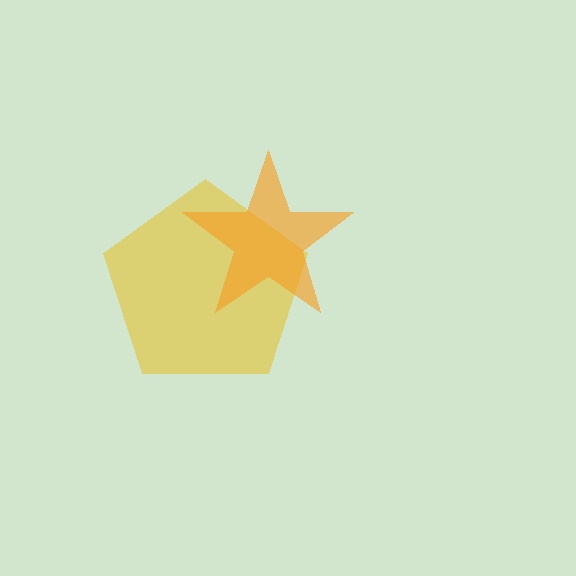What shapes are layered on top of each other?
The layered shapes are: a yellow pentagon, an orange star.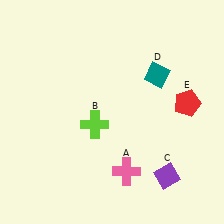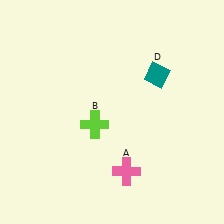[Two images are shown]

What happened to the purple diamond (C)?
The purple diamond (C) was removed in Image 2. It was in the bottom-right area of Image 1.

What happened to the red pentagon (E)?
The red pentagon (E) was removed in Image 2. It was in the top-right area of Image 1.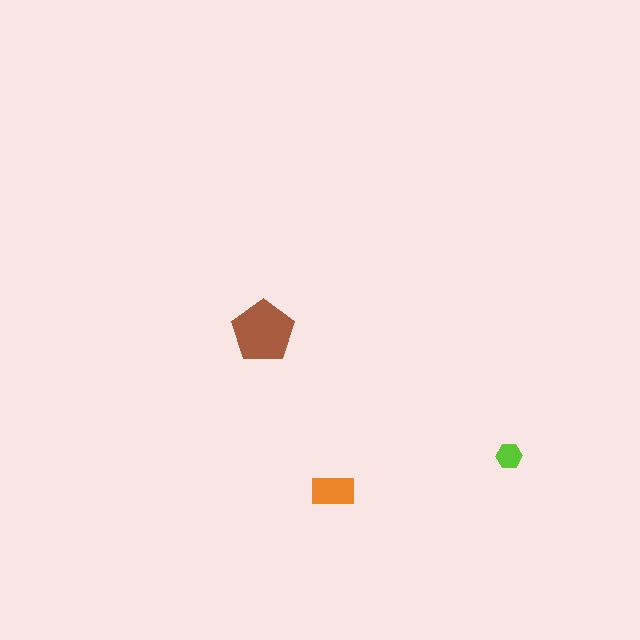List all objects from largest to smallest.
The brown pentagon, the orange rectangle, the lime hexagon.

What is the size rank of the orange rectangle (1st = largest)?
2nd.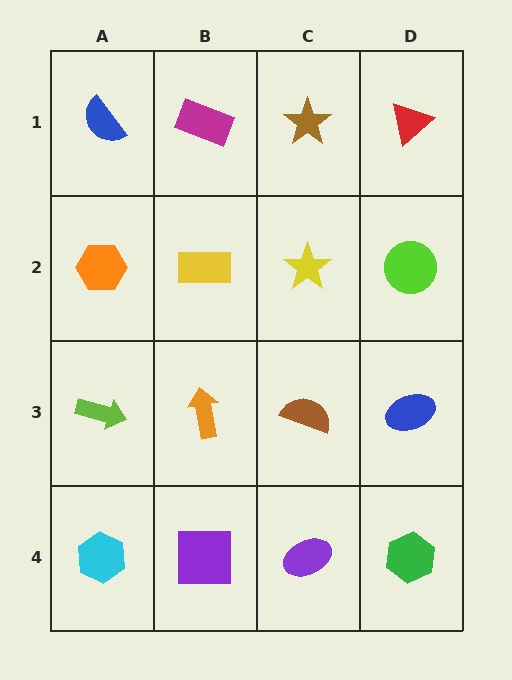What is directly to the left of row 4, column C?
A purple square.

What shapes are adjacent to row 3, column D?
A lime circle (row 2, column D), a green hexagon (row 4, column D), a brown semicircle (row 3, column C).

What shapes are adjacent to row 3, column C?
A yellow star (row 2, column C), a purple ellipse (row 4, column C), an orange arrow (row 3, column B), a blue ellipse (row 3, column D).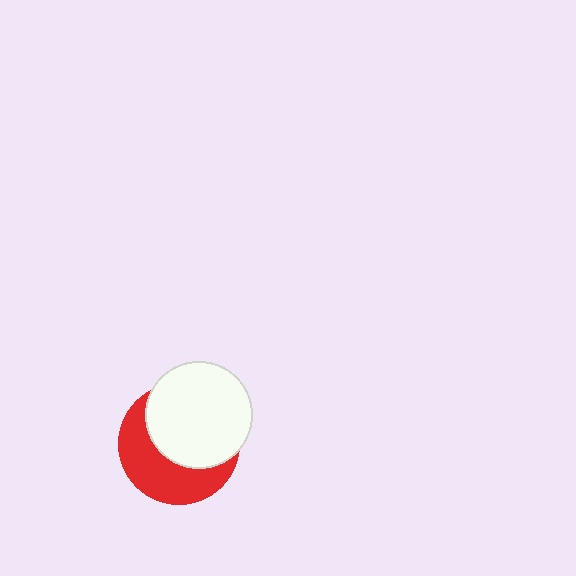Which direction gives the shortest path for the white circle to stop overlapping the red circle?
Moving toward the upper-right gives the shortest separation.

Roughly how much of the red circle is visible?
About half of it is visible (roughly 46%).